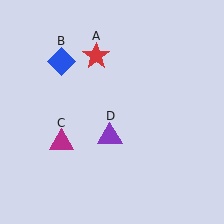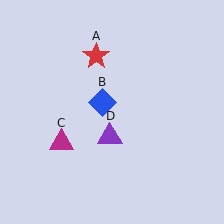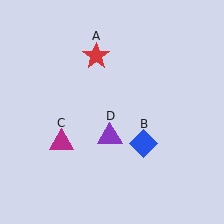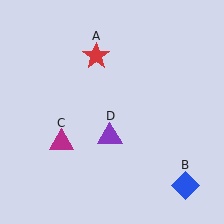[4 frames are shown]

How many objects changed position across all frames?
1 object changed position: blue diamond (object B).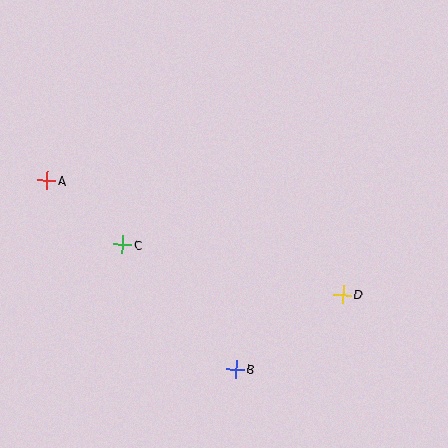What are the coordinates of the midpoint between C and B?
The midpoint between C and B is at (179, 307).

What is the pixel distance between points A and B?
The distance between A and B is 267 pixels.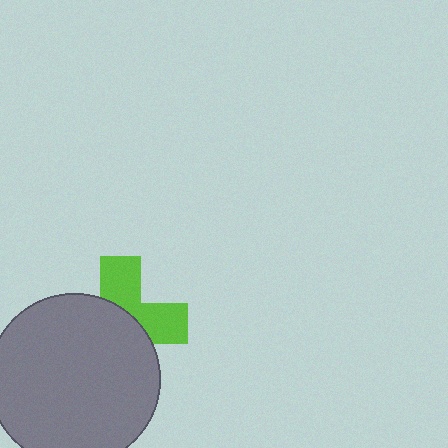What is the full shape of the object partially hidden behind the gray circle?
The partially hidden object is a lime cross.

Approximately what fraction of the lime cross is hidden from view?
Roughly 58% of the lime cross is hidden behind the gray circle.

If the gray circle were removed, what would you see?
You would see the complete lime cross.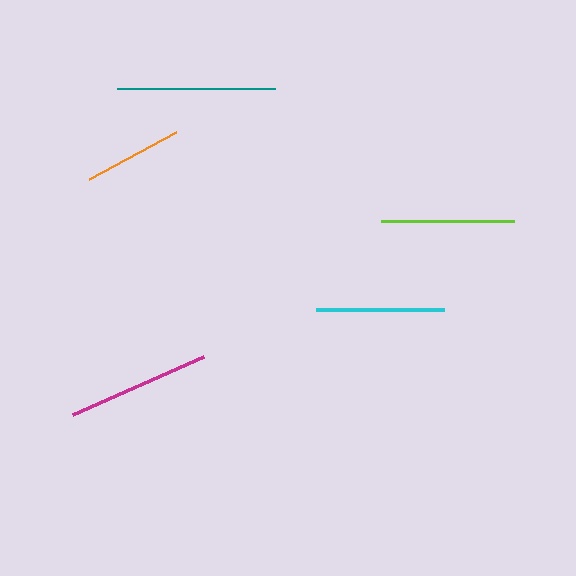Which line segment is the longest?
The teal line is the longest at approximately 158 pixels.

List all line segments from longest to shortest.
From longest to shortest: teal, magenta, lime, cyan, orange.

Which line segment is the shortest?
The orange line is the shortest at approximately 99 pixels.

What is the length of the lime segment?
The lime segment is approximately 134 pixels long.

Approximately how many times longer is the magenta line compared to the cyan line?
The magenta line is approximately 1.1 times the length of the cyan line.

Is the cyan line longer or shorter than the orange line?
The cyan line is longer than the orange line.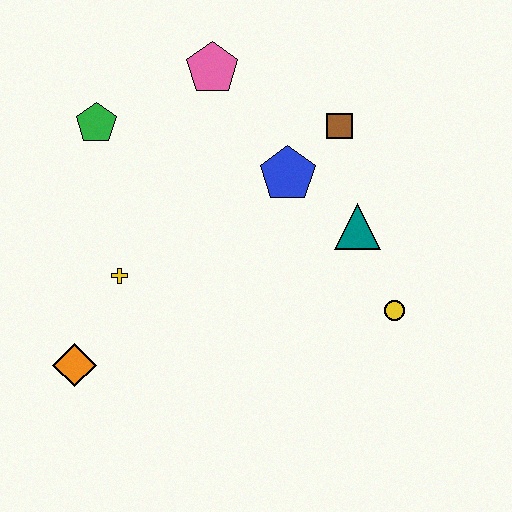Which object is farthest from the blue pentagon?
The orange diamond is farthest from the blue pentagon.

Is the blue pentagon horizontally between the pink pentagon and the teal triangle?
Yes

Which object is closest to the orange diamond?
The yellow cross is closest to the orange diamond.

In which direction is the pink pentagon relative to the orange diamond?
The pink pentagon is above the orange diamond.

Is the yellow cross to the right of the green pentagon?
Yes